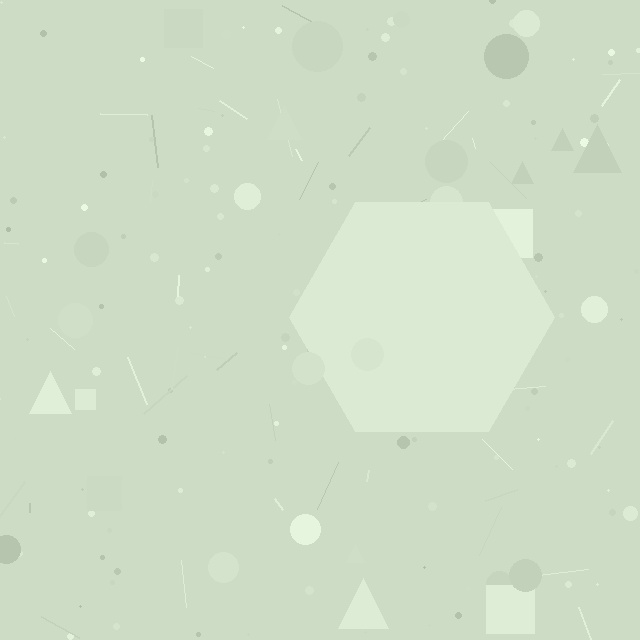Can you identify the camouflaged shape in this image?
The camouflaged shape is a hexagon.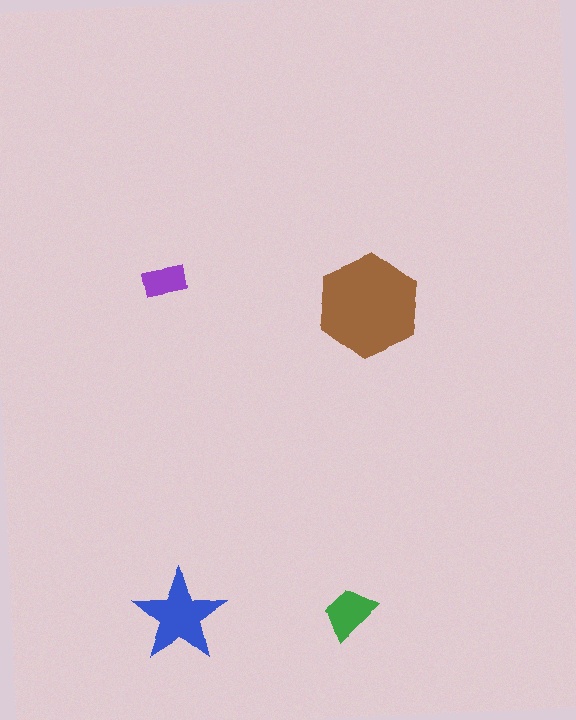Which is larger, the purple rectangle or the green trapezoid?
The green trapezoid.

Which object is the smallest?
The purple rectangle.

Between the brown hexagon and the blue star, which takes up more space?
The brown hexagon.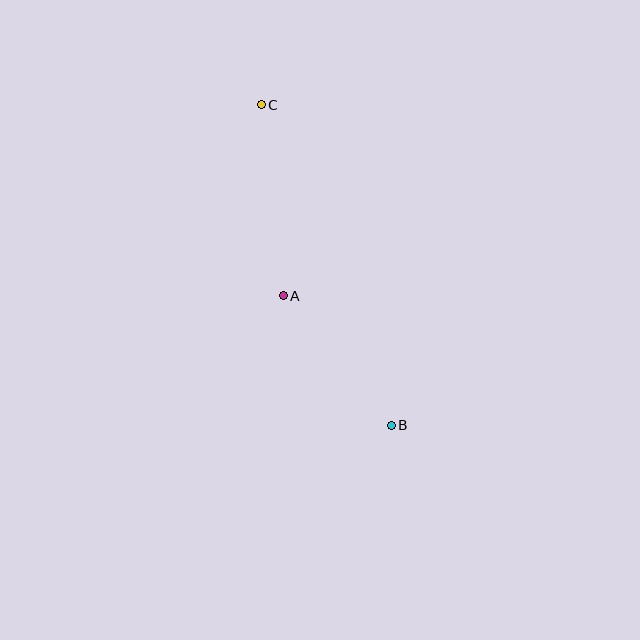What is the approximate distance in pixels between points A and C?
The distance between A and C is approximately 192 pixels.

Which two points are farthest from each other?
Points B and C are farthest from each other.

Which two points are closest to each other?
Points A and B are closest to each other.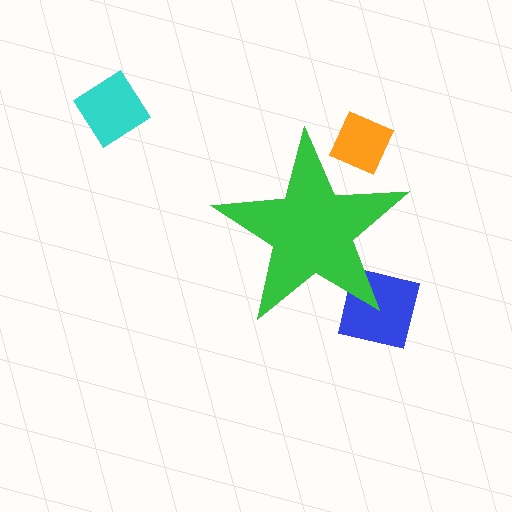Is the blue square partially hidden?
Yes, the blue square is partially hidden behind the green star.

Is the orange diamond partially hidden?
Yes, the orange diamond is partially hidden behind the green star.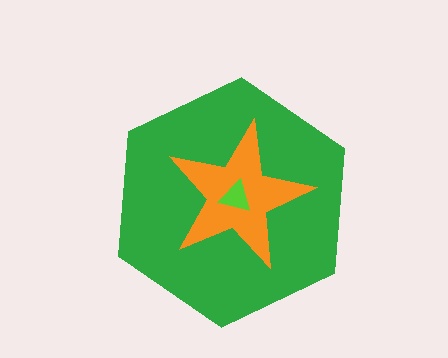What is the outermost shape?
The green hexagon.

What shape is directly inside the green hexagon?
The orange star.